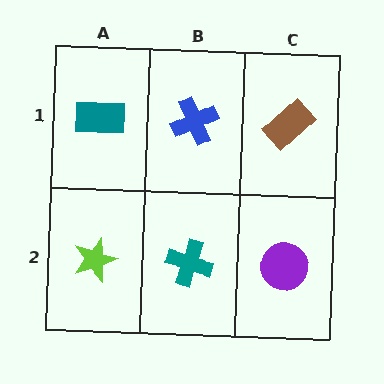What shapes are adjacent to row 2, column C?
A brown rectangle (row 1, column C), a teal cross (row 2, column B).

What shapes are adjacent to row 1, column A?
A lime star (row 2, column A), a blue cross (row 1, column B).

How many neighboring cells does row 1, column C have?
2.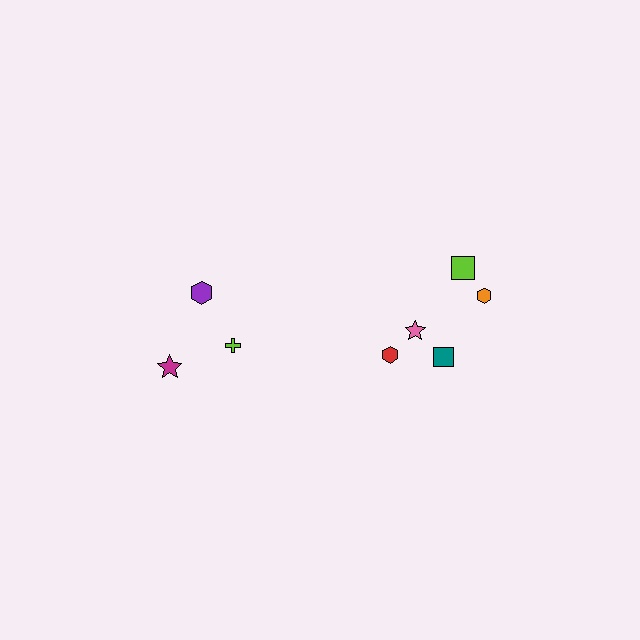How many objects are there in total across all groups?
There are 8 objects.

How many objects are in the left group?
There are 3 objects.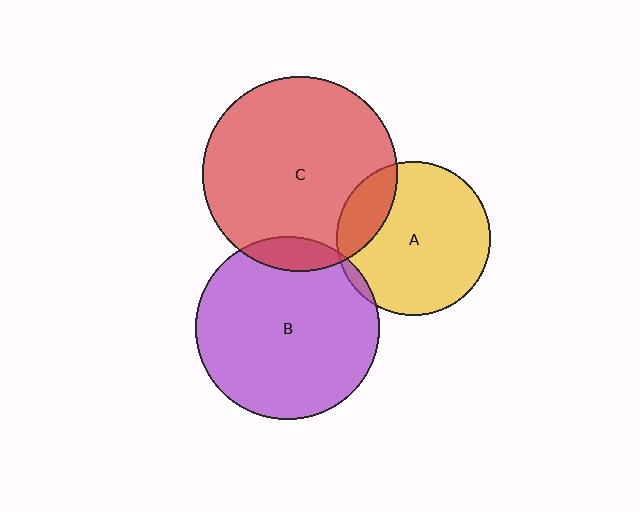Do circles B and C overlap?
Yes.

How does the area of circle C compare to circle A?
Approximately 1.6 times.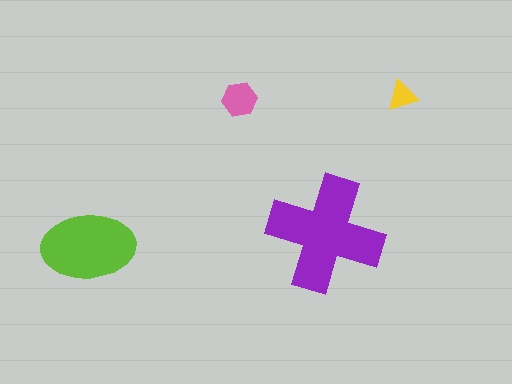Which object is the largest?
The purple cross.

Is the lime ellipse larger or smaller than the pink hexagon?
Larger.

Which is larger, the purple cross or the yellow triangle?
The purple cross.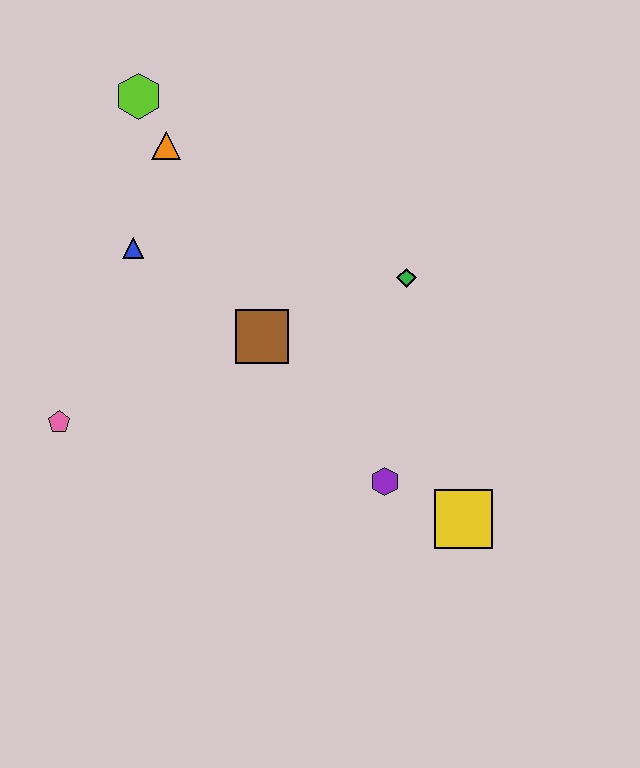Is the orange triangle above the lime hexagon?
No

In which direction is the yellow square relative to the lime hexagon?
The yellow square is below the lime hexagon.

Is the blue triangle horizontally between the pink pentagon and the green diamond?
Yes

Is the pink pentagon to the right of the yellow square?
No